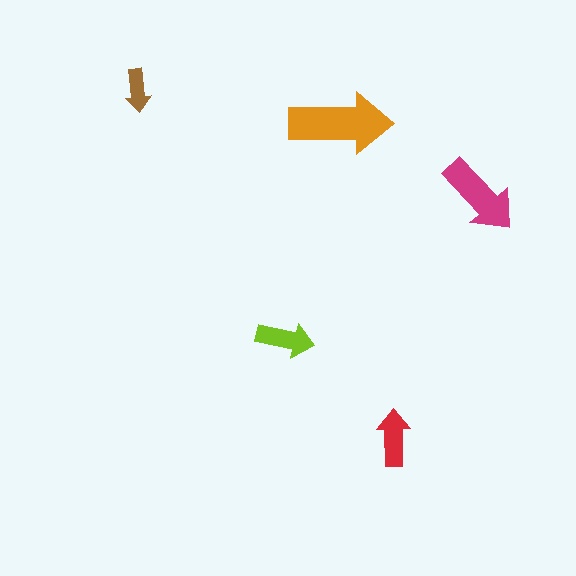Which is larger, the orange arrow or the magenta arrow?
The orange one.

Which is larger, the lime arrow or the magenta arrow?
The magenta one.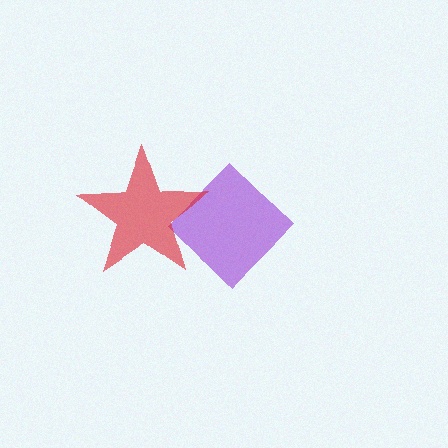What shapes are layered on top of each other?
The layered shapes are: a purple diamond, a red star.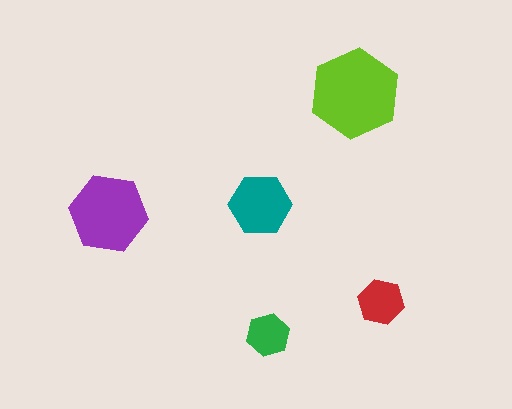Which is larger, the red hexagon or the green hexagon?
The red one.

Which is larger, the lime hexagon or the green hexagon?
The lime one.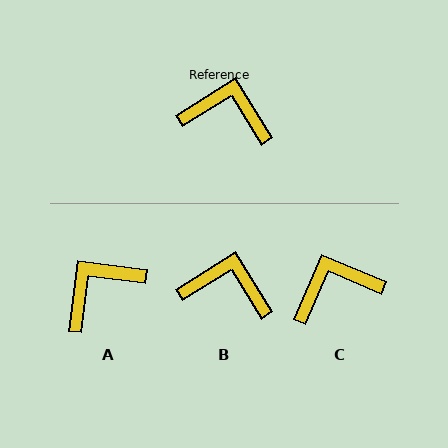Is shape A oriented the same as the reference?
No, it is off by about 51 degrees.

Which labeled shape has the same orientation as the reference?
B.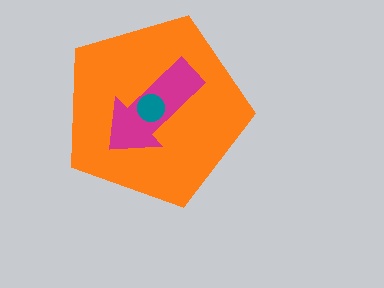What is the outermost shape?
The orange pentagon.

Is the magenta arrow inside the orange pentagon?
Yes.